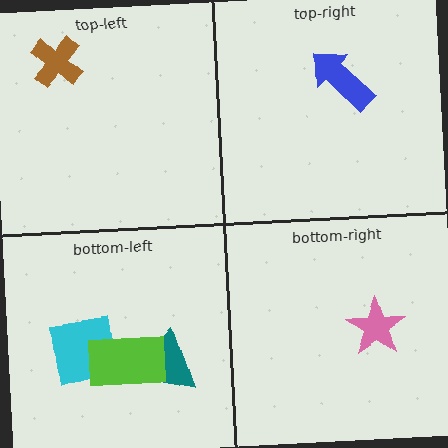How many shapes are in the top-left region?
1.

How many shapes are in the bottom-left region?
3.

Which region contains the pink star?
The bottom-right region.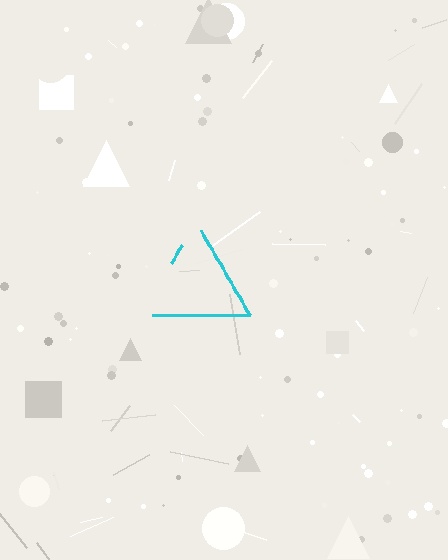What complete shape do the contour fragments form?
The contour fragments form a triangle.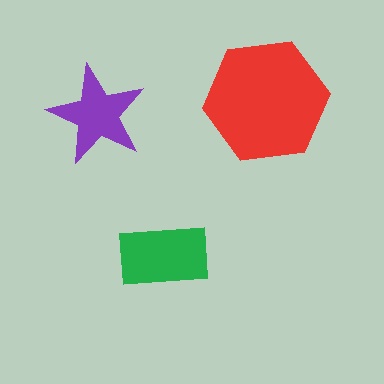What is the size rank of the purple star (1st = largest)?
3rd.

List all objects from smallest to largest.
The purple star, the green rectangle, the red hexagon.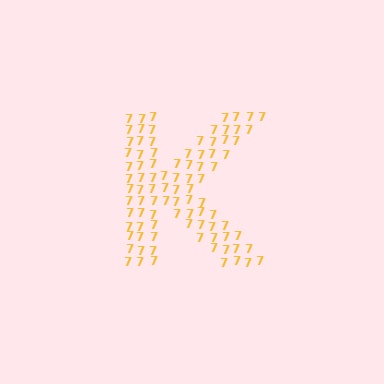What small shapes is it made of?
It is made of small digit 7's.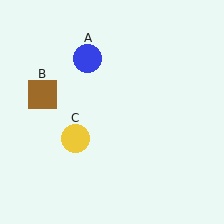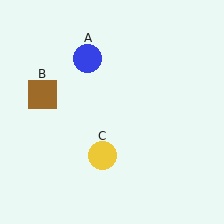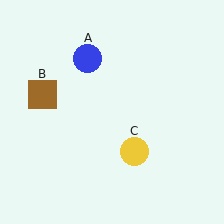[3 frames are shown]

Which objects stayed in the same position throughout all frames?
Blue circle (object A) and brown square (object B) remained stationary.